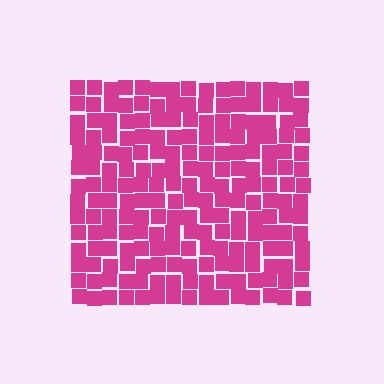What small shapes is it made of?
It is made of small squares.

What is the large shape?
The large shape is a square.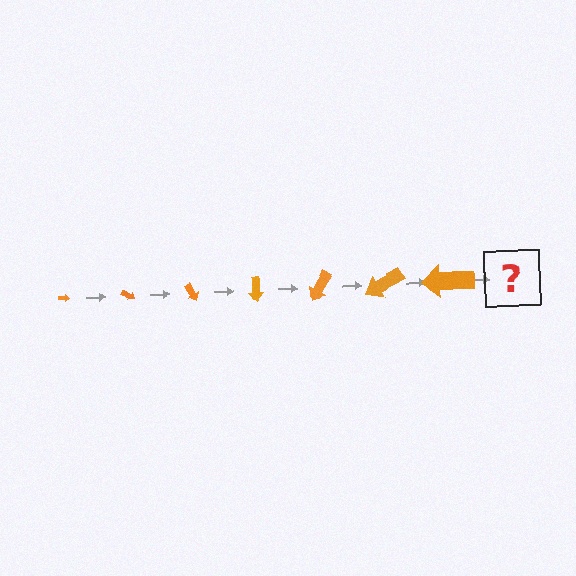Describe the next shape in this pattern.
It should be an arrow, larger than the previous one and rotated 210 degrees from the start.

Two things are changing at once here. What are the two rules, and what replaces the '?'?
The two rules are that the arrow grows larger each step and it rotates 30 degrees each step. The '?' should be an arrow, larger than the previous one and rotated 210 degrees from the start.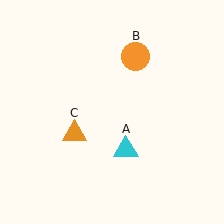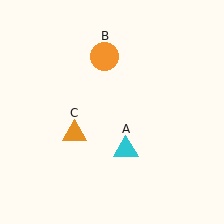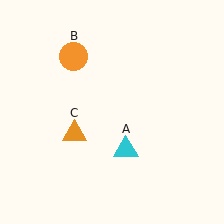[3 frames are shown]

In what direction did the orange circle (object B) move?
The orange circle (object B) moved left.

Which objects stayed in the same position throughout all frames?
Cyan triangle (object A) and orange triangle (object C) remained stationary.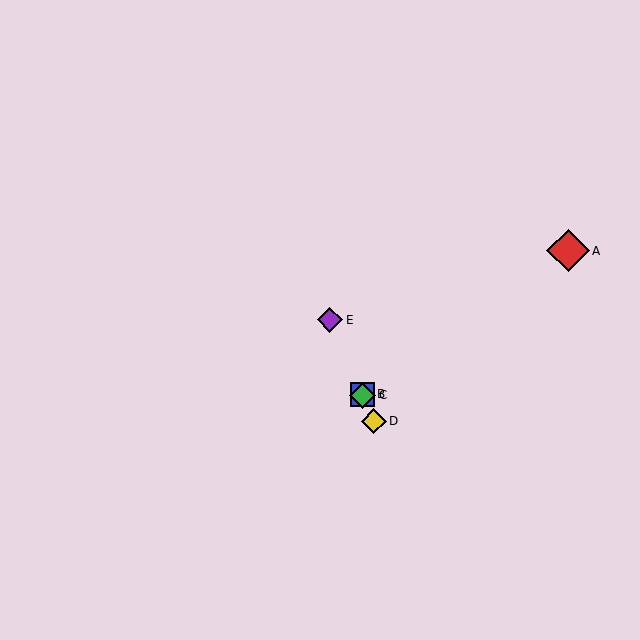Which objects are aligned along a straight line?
Objects B, C, D, E are aligned along a straight line.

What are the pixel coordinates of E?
Object E is at (330, 320).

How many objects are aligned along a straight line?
4 objects (B, C, D, E) are aligned along a straight line.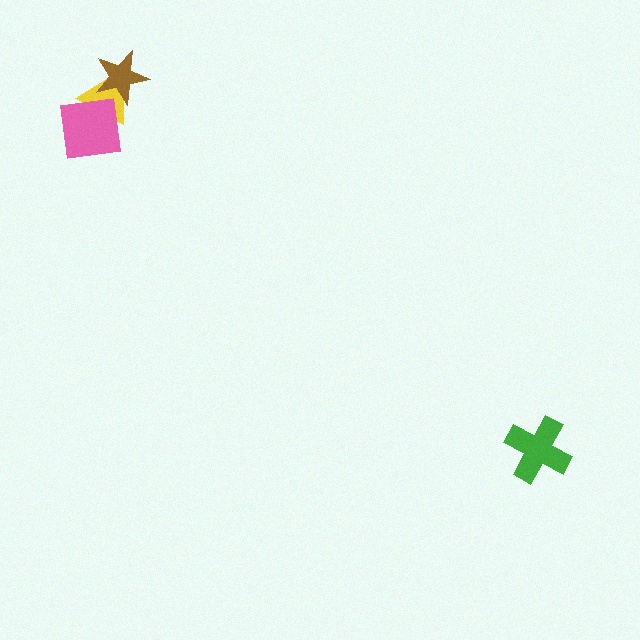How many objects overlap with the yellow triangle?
2 objects overlap with the yellow triangle.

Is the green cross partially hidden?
No, no other shape covers it.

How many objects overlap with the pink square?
1 object overlaps with the pink square.